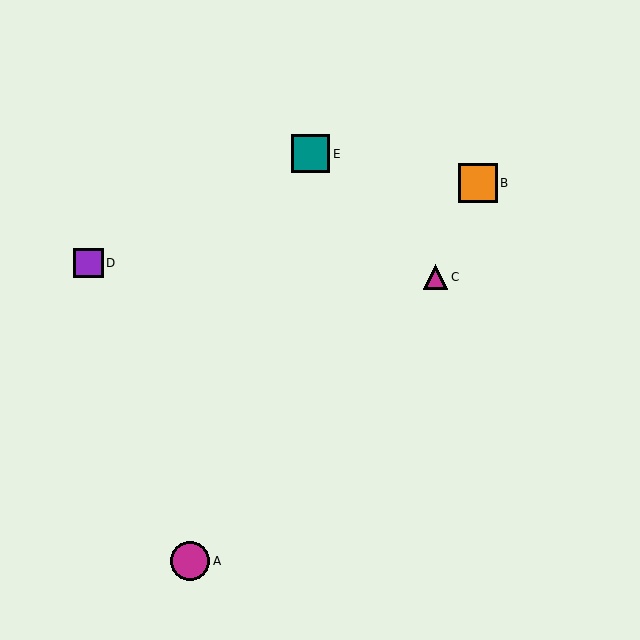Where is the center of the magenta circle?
The center of the magenta circle is at (190, 561).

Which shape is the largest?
The magenta circle (labeled A) is the largest.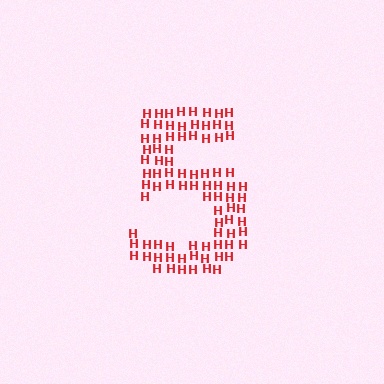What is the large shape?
The large shape is the digit 5.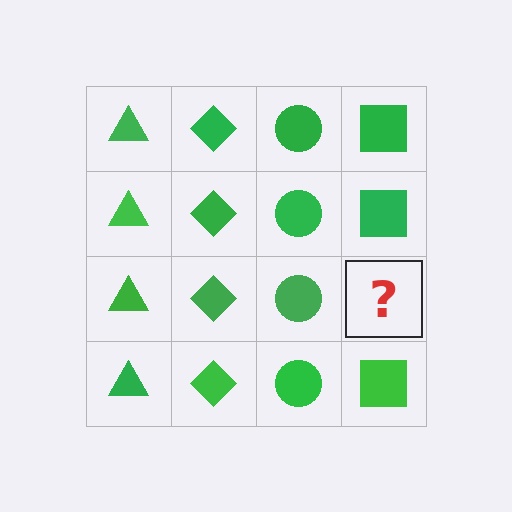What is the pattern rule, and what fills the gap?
The rule is that each column has a consistent shape. The gap should be filled with a green square.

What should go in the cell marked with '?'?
The missing cell should contain a green square.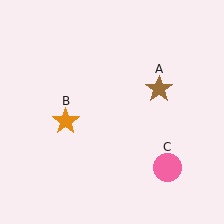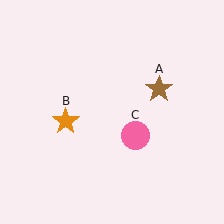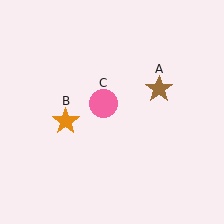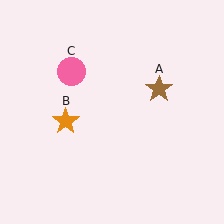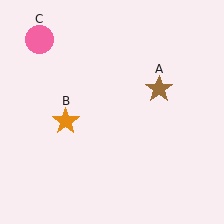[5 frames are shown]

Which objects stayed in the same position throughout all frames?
Brown star (object A) and orange star (object B) remained stationary.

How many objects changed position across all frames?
1 object changed position: pink circle (object C).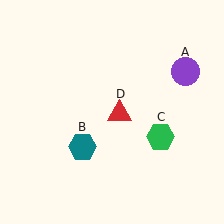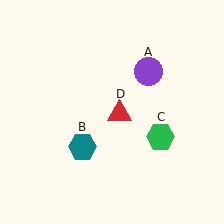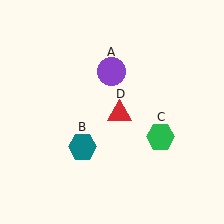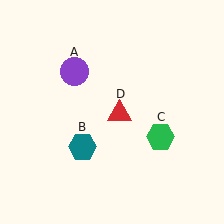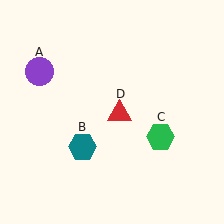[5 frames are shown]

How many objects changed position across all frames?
1 object changed position: purple circle (object A).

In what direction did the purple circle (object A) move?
The purple circle (object A) moved left.